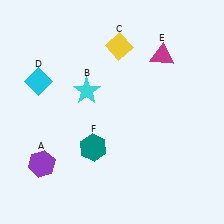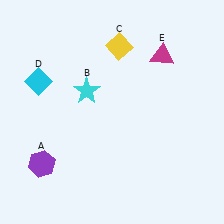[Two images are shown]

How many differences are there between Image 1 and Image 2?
There is 1 difference between the two images.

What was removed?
The teal hexagon (F) was removed in Image 2.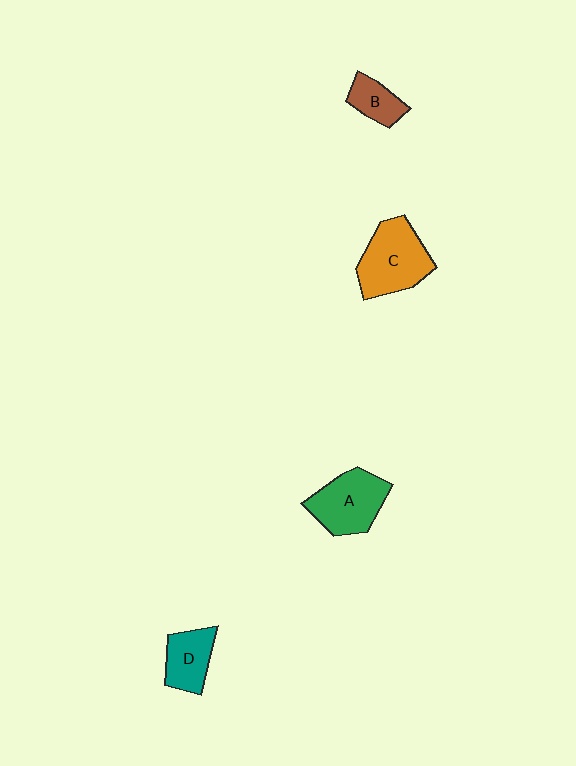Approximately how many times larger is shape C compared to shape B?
Approximately 2.2 times.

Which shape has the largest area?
Shape C (orange).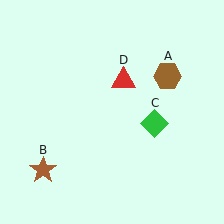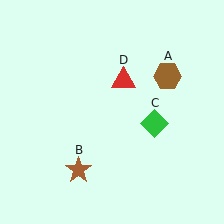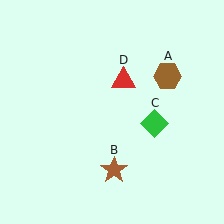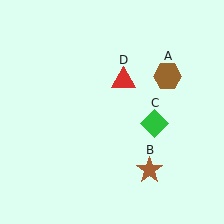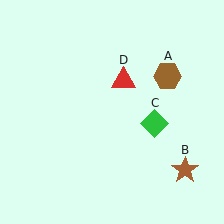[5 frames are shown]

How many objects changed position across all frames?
1 object changed position: brown star (object B).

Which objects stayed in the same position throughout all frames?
Brown hexagon (object A) and green diamond (object C) and red triangle (object D) remained stationary.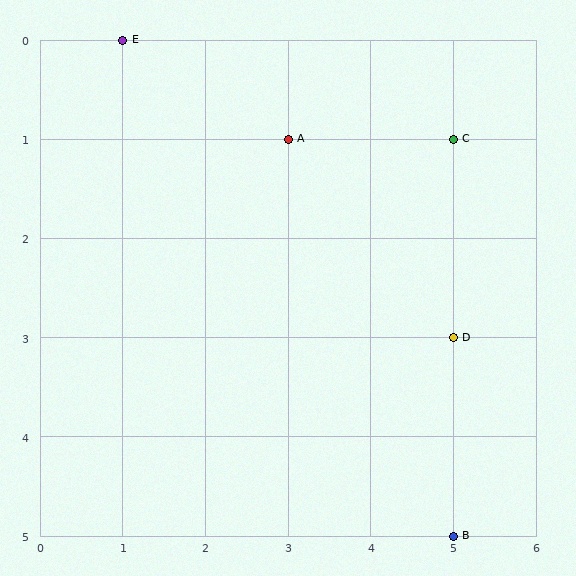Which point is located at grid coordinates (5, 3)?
Point D is at (5, 3).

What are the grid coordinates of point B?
Point B is at grid coordinates (5, 5).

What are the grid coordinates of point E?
Point E is at grid coordinates (1, 0).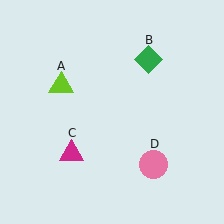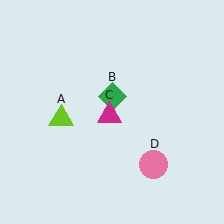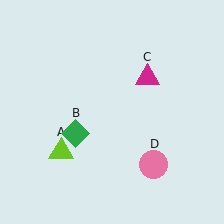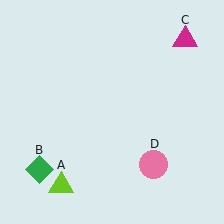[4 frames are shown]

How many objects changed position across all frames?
3 objects changed position: lime triangle (object A), green diamond (object B), magenta triangle (object C).